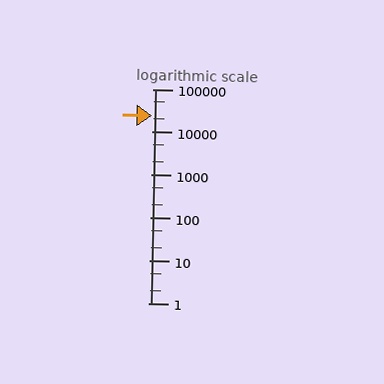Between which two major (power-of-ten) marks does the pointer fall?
The pointer is between 10000 and 100000.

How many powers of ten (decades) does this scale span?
The scale spans 5 decades, from 1 to 100000.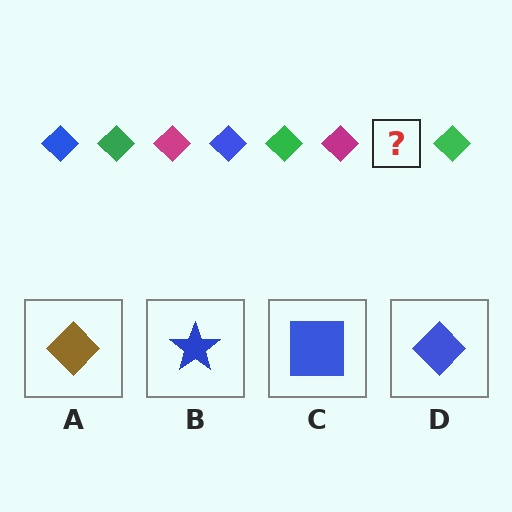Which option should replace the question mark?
Option D.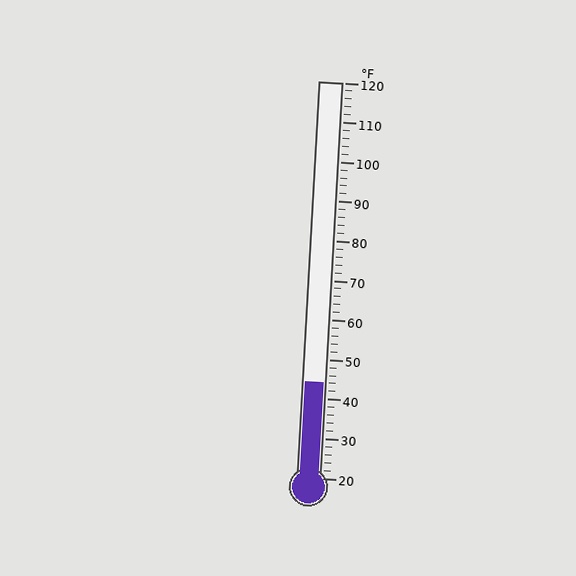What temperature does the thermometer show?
The thermometer shows approximately 44°F.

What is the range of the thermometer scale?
The thermometer scale ranges from 20°F to 120°F.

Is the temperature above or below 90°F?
The temperature is below 90°F.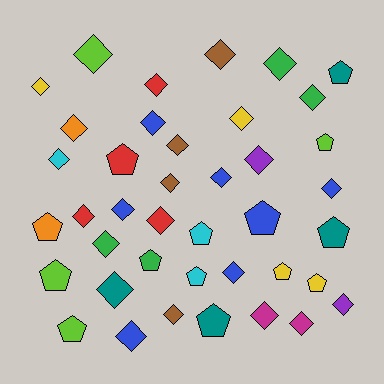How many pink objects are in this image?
There are no pink objects.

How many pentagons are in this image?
There are 14 pentagons.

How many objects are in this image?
There are 40 objects.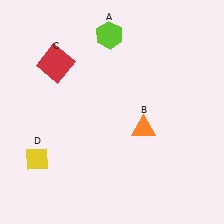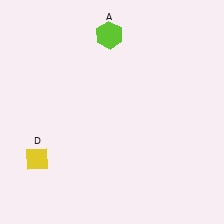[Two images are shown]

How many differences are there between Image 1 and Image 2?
There are 2 differences between the two images.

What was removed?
The red square (C), the orange triangle (B) were removed in Image 2.